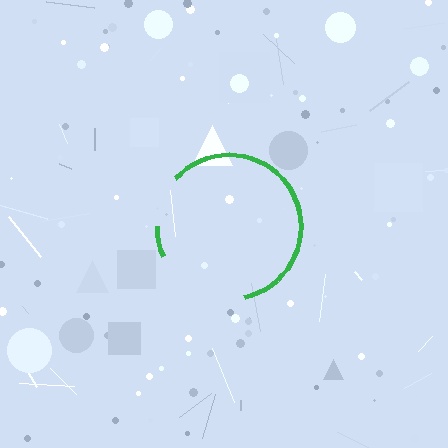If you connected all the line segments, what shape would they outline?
They would outline a circle.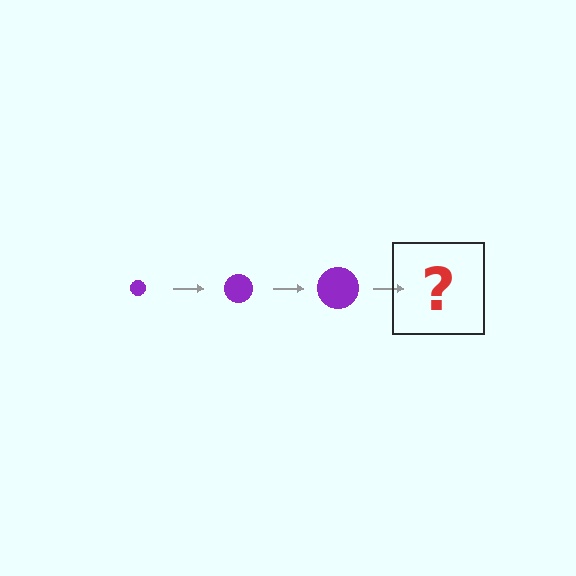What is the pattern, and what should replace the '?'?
The pattern is that the circle gets progressively larger each step. The '?' should be a purple circle, larger than the previous one.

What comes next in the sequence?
The next element should be a purple circle, larger than the previous one.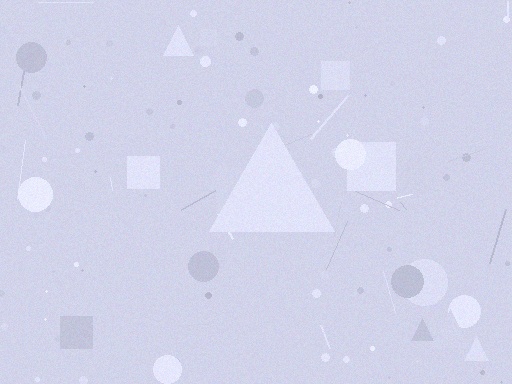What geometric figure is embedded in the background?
A triangle is embedded in the background.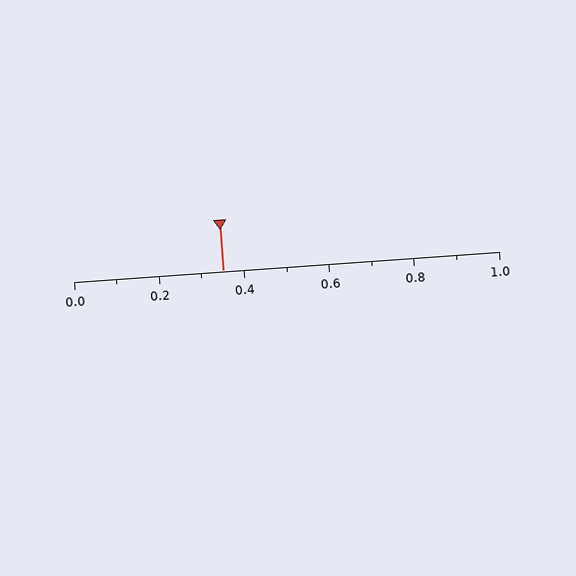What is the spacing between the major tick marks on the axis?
The major ticks are spaced 0.2 apart.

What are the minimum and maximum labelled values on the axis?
The axis runs from 0.0 to 1.0.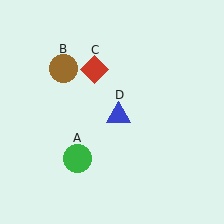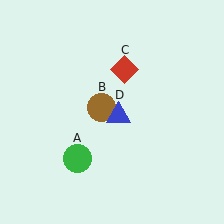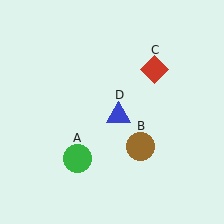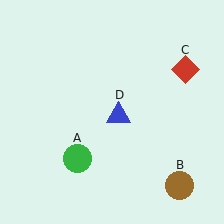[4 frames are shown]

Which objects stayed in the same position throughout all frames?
Green circle (object A) and blue triangle (object D) remained stationary.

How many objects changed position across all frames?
2 objects changed position: brown circle (object B), red diamond (object C).